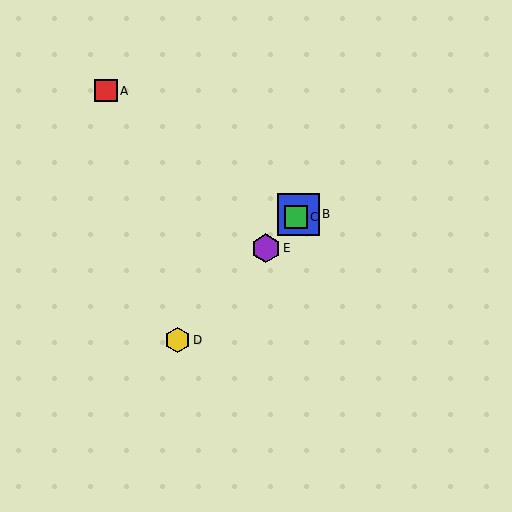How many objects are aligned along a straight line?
4 objects (B, C, D, E) are aligned along a straight line.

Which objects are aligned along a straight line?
Objects B, C, D, E are aligned along a straight line.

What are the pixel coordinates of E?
Object E is at (266, 248).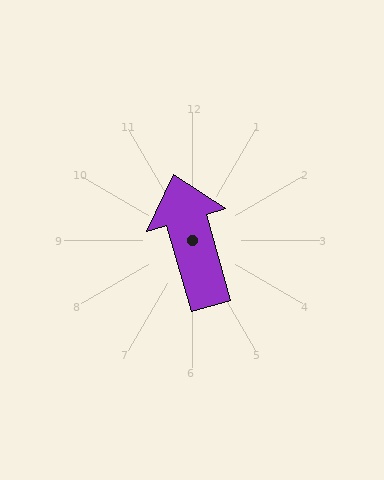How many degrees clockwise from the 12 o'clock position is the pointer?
Approximately 344 degrees.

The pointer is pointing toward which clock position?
Roughly 11 o'clock.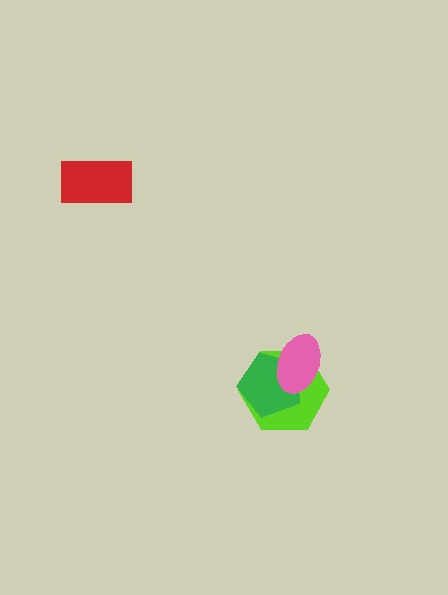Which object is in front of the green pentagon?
The pink ellipse is in front of the green pentagon.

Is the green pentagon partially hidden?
Yes, it is partially covered by another shape.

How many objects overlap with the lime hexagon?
2 objects overlap with the lime hexagon.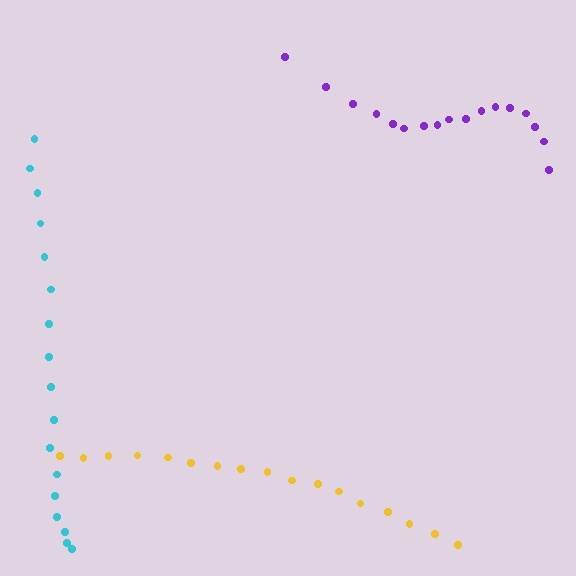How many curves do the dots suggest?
There are 3 distinct paths.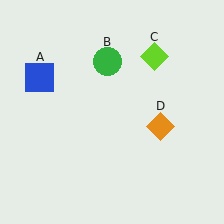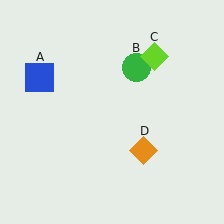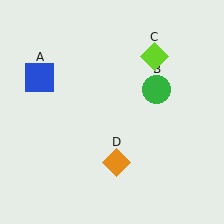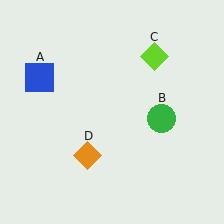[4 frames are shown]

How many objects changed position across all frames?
2 objects changed position: green circle (object B), orange diamond (object D).